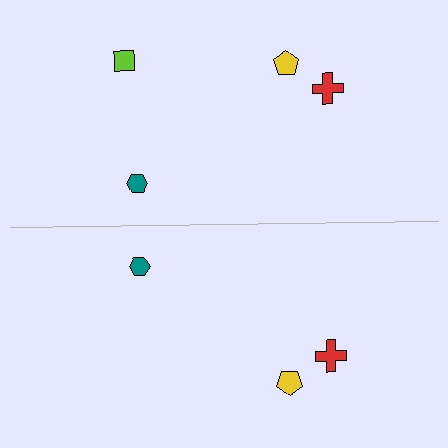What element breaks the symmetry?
A lime square is missing from the bottom side.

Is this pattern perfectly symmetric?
No, the pattern is not perfectly symmetric. A lime square is missing from the bottom side.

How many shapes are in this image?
There are 7 shapes in this image.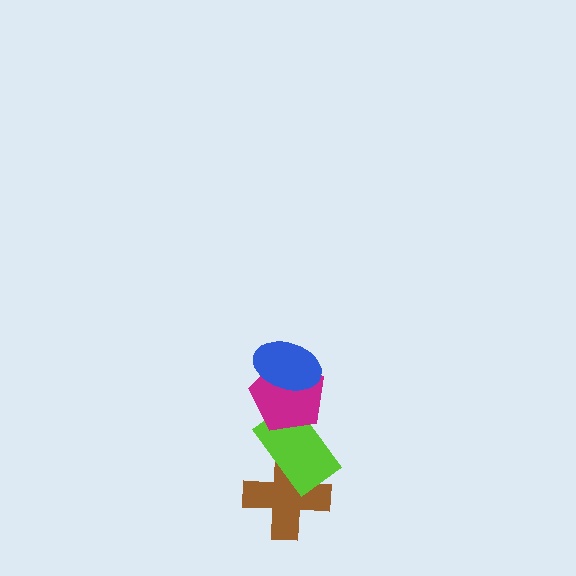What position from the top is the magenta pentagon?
The magenta pentagon is 2nd from the top.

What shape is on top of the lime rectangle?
The magenta pentagon is on top of the lime rectangle.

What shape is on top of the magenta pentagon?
The blue ellipse is on top of the magenta pentagon.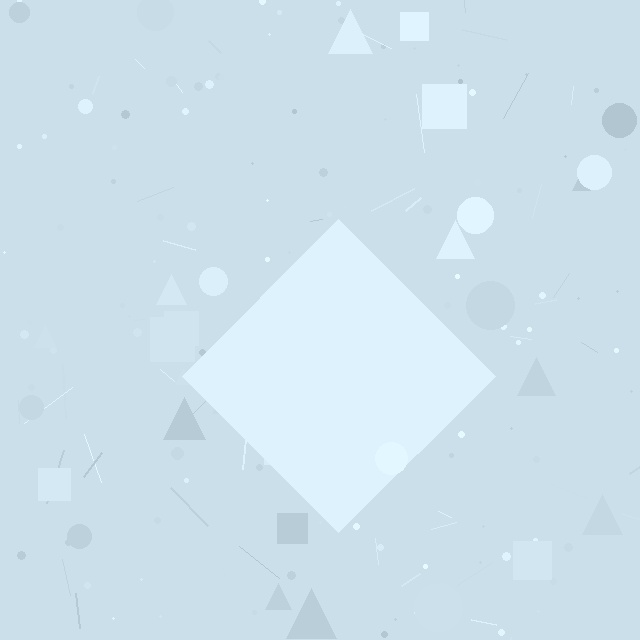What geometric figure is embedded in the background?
A diamond is embedded in the background.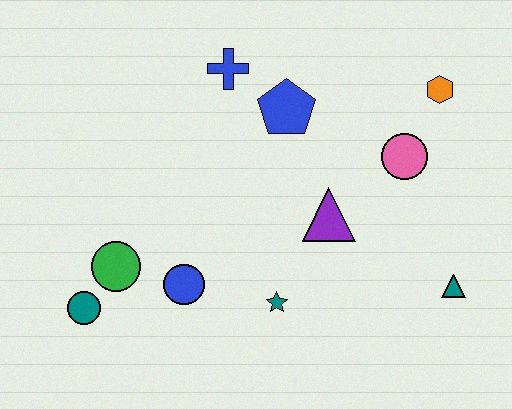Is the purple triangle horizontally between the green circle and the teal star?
No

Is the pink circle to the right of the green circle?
Yes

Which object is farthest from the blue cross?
The teal triangle is farthest from the blue cross.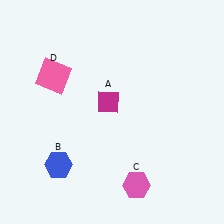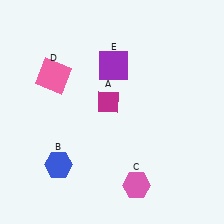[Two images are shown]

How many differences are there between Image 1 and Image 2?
There is 1 difference between the two images.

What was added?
A purple square (E) was added in Image 2.